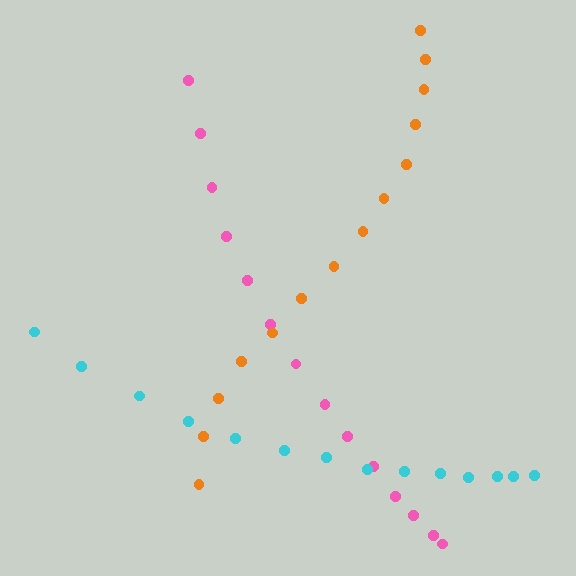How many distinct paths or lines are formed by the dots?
There are 3 distinct paths.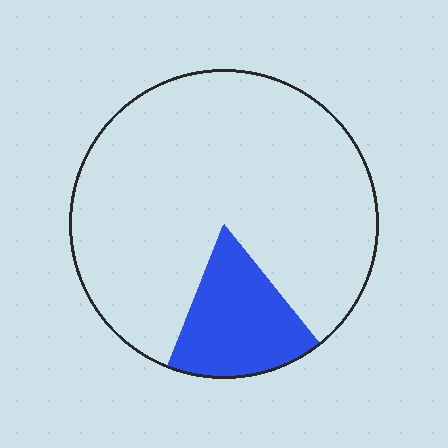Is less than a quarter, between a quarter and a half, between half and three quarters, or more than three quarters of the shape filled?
Less than a quarter.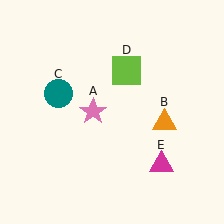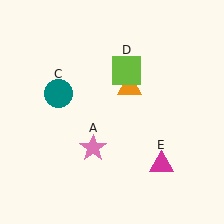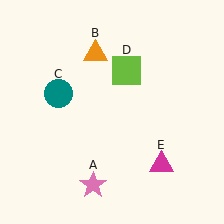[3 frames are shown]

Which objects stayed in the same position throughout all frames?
Teal circle (object C) and lime square (object D) and magenta triangle (object E) remained stationary.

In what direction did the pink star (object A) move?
The pink star (object A) moved down.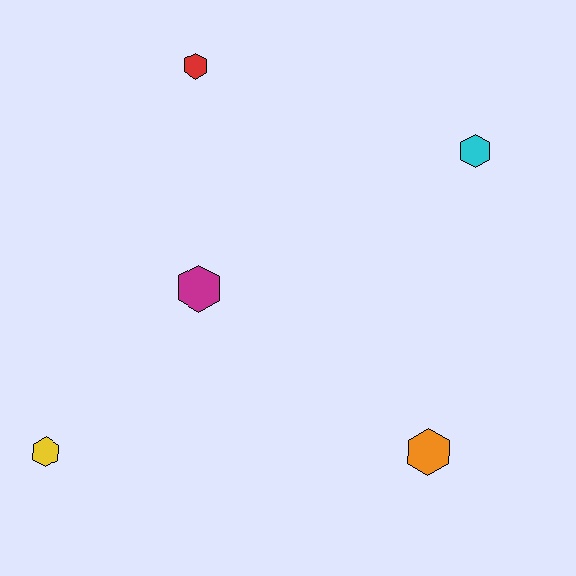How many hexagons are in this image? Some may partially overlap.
There are 5 hexagons.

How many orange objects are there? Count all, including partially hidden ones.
There is 1 orange object.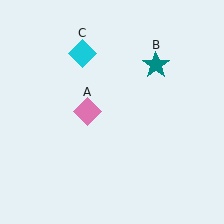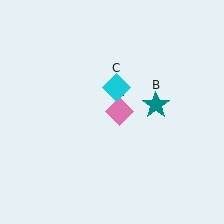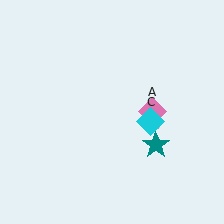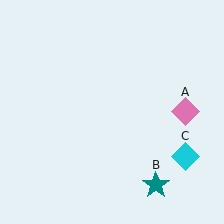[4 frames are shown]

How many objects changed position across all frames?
3 objects changed position: pink diamond (object A), teal star (object B), cyan diamond (object C).